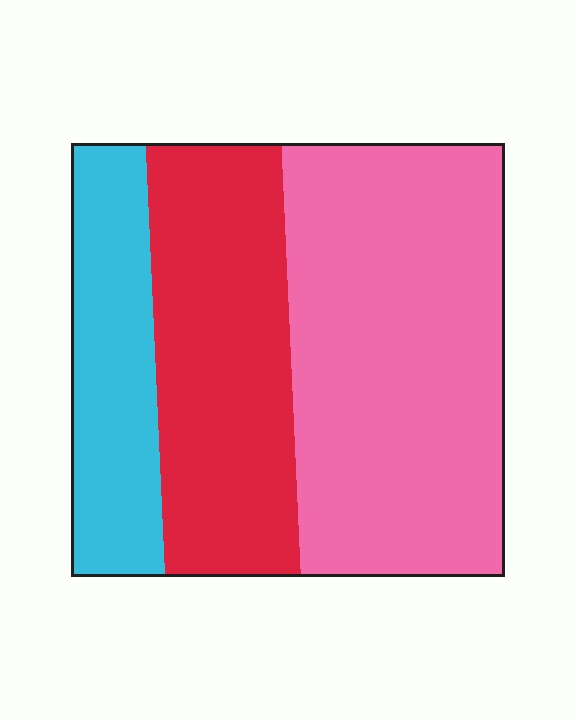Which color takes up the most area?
Pink, at roughly 50%.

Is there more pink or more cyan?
Pink.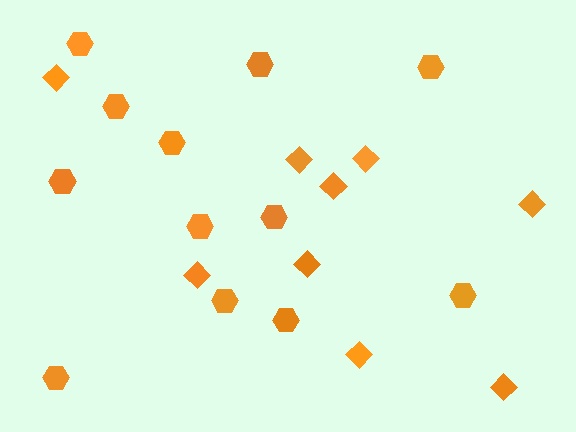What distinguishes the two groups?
There are 2 groups: one group of hexagons (12) and one group of diamonds (9).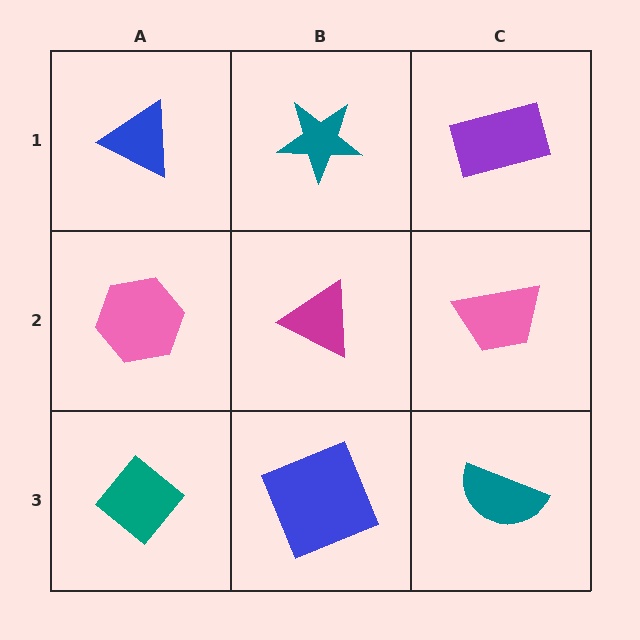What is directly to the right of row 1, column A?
A teal star.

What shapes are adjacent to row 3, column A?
A pink hexagon (row 2, column A), a blue square (row 3, column B).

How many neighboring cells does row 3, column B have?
3.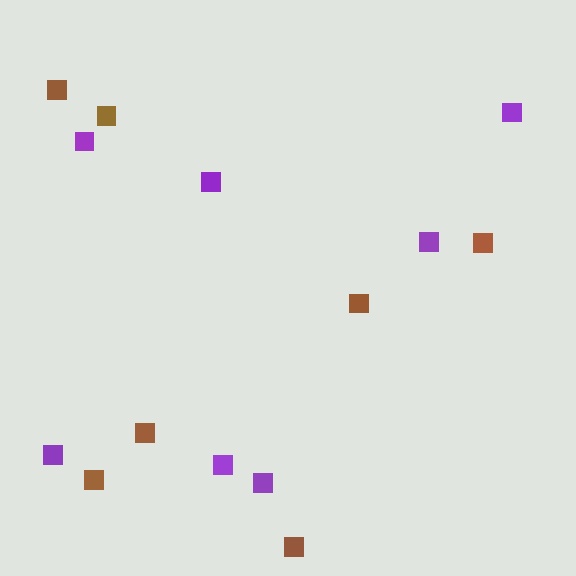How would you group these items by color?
There are 2 groups: one group of purple squares (7) and one group of brown squares (7).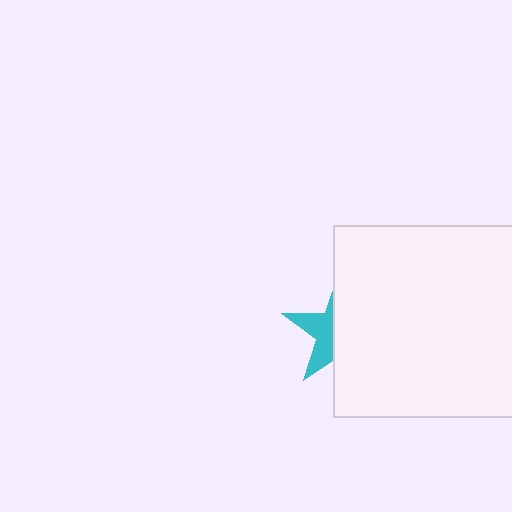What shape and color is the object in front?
The object in front is a white square.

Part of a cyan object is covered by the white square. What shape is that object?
It is a star.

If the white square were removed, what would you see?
You would see the complete cyan star.